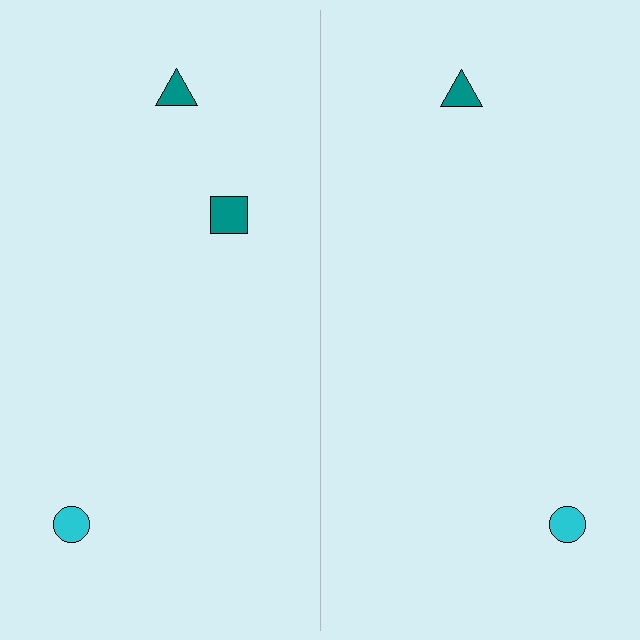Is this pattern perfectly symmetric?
No, the pattern is not perfectly symmetric. A teal square is missing from the right side.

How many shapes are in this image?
There are 5 shapes in this image.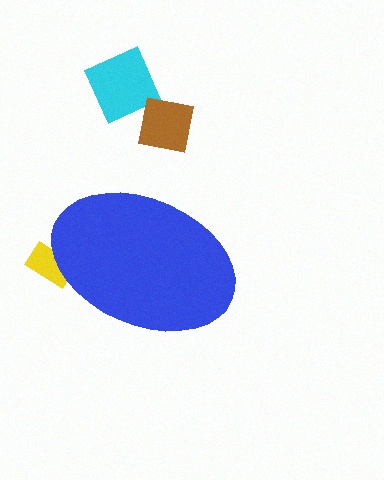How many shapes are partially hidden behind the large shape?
1 shape is partially hidden.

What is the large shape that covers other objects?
A blue ellipse.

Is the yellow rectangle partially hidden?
Yes, the yellow rectangle is partially hidden behind the blue ellipse.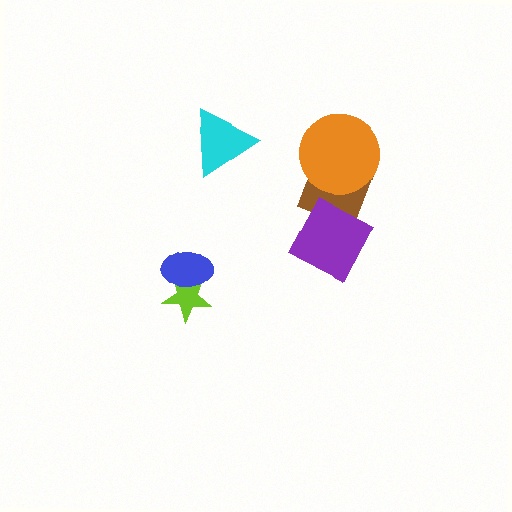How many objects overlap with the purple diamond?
1 object overlaps with the purple diamond.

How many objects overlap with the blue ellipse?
1 object overlaps with the blue ellipse.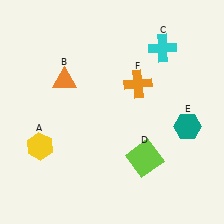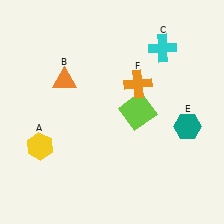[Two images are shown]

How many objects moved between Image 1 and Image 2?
1 object moved between the two images.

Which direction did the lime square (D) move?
The lime square (D) moved up.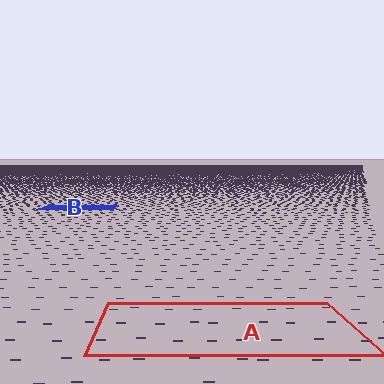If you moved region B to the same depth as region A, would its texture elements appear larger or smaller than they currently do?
They would appear larger. At a closer depth, the same texture elements are projected at a bigger on-screen size.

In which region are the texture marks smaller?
The texture marks are smaller in region B, because it is farther away.